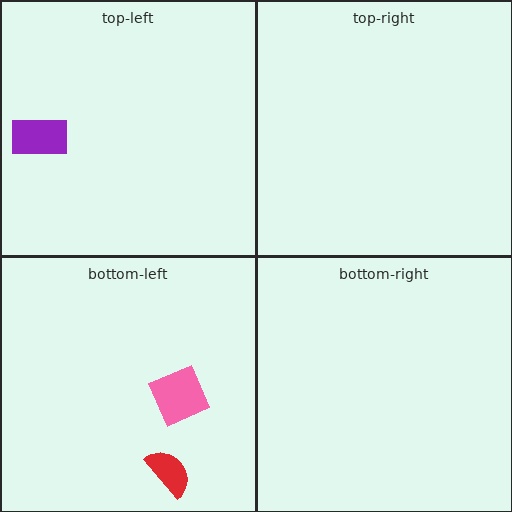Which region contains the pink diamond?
The bottom-left region.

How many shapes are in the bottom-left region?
2.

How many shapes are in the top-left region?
1.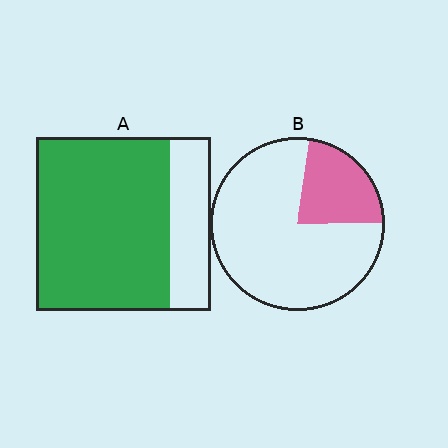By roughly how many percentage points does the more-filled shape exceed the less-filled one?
By roughly 55 percentage points (A over B).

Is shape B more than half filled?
No.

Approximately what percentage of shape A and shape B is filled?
A is approximately 75% and B is approximately 25%.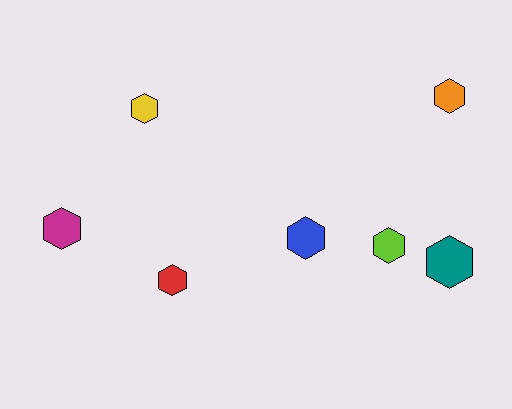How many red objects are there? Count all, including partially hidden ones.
There is 1 red object.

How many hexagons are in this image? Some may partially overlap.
There are 7 hexagons.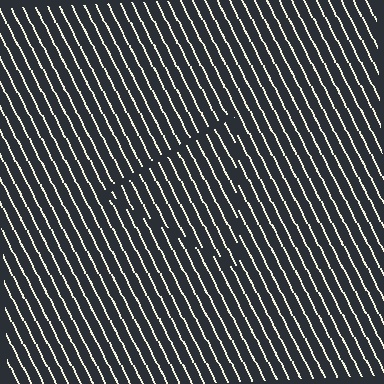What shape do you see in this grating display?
An illusory triangle. The interior of the shape contains the same grating, shifted by half a period — the contour is defined by the phase discontinuity where line-ends from the inner and outer gratings abut.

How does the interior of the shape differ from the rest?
The interior of the shape contains the same grating, shifted by half a period — the contour is defined by the phase discontinuity where line-ends from the inner and outer gratings abut.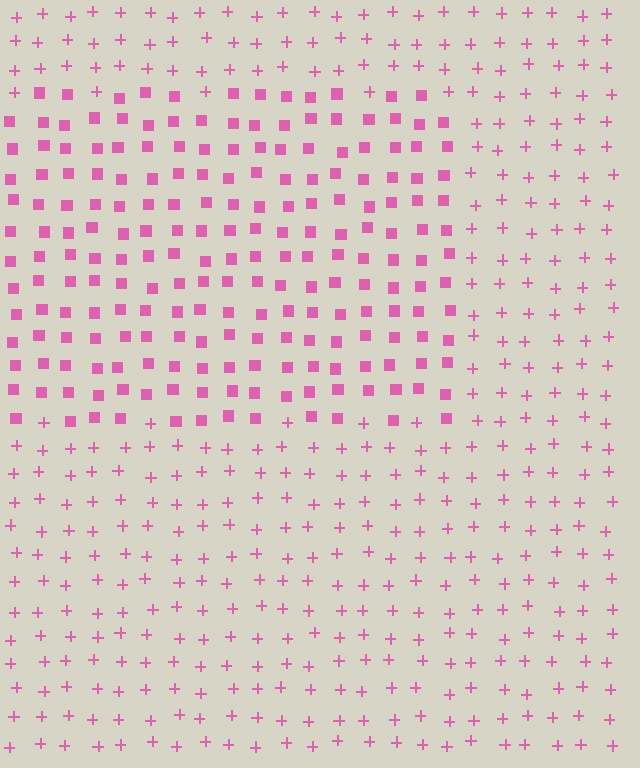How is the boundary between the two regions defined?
The boundary is defined by a change in element shape: squares inside vs. plus signs outside. All elements share the same color and spacing.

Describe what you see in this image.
The image is filled with small pink elements arranged in a uniform grid. A rectangle-shaped region contains squares, while the surrounding area contains plus signs. The boundary is defined purely by the change in element shape.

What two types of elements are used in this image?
The image uses squares inside the rectangle region and plus signs outside it.